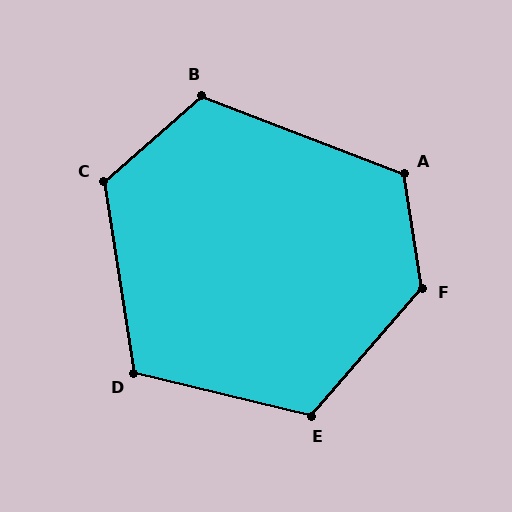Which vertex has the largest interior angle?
F, at approximately 130 degrees.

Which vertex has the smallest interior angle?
D, at approximately 112 degrees.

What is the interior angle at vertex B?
Approximately 118 degrees (obtuse).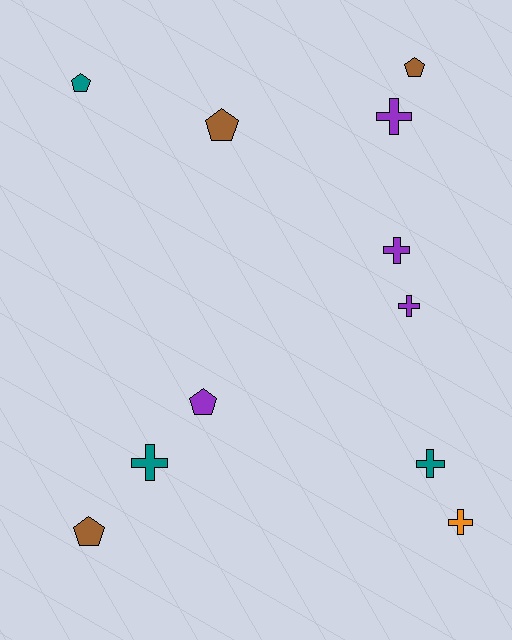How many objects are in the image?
There are 11 objects.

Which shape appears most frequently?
Cross, with 6 objects.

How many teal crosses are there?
There are 2 teal crosses.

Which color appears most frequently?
Purple, with 4 objects.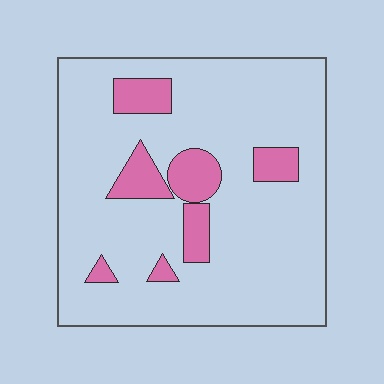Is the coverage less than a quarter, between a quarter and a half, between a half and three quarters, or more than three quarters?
Less than a quarter.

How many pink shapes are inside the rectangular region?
7.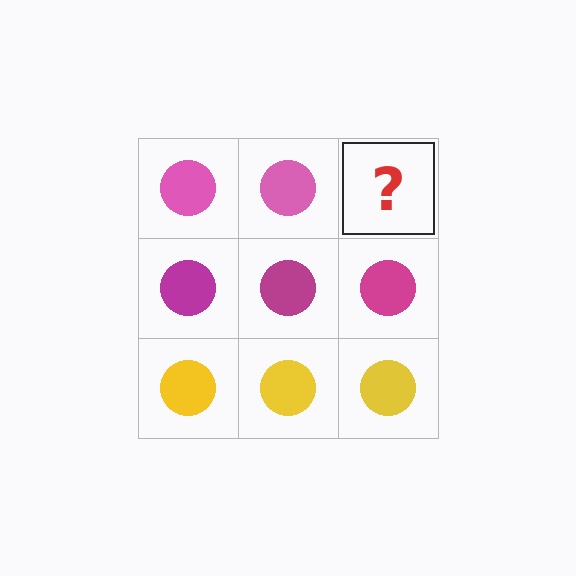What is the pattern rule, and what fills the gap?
The rule is that each row has a consistent color. The gap should be filled with a pink circle.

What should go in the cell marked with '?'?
The missing cell should contain a pink circle.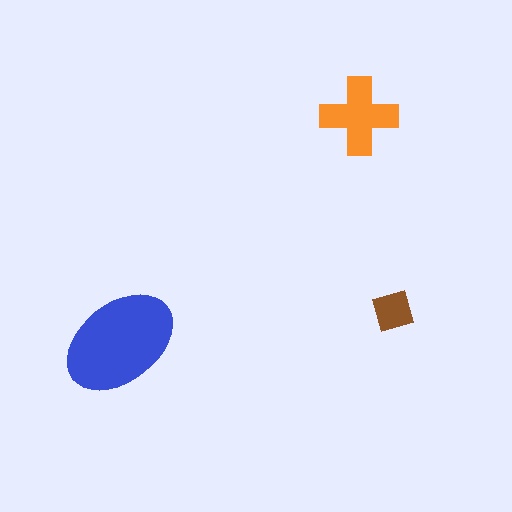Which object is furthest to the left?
The blue ellipse is leftmost.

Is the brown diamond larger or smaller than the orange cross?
Smaller.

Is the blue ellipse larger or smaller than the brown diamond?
Larger.